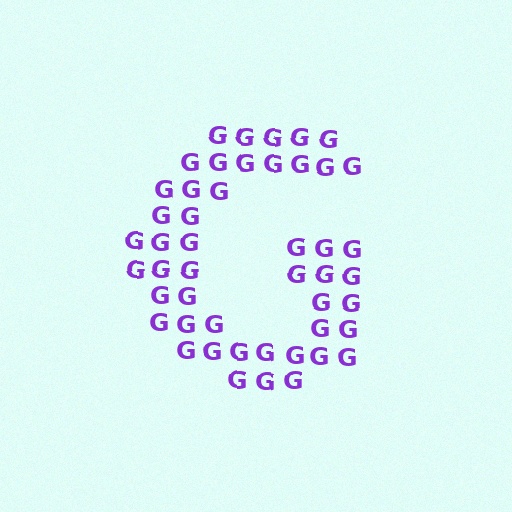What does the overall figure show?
The overall figure shows the letter G.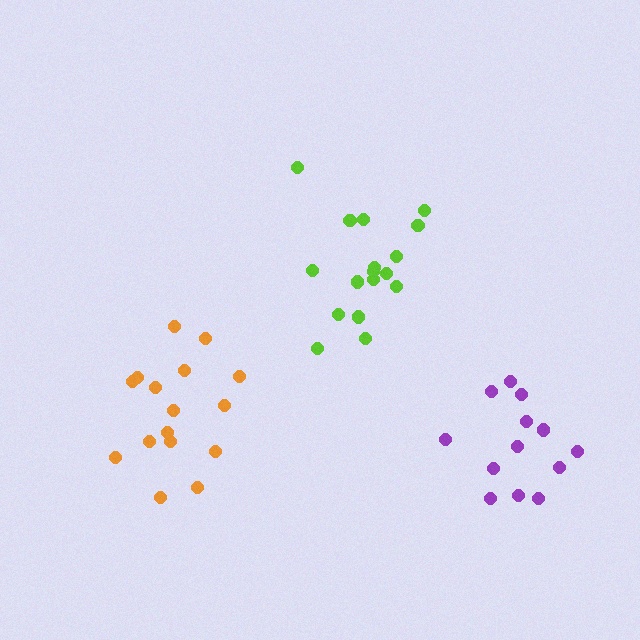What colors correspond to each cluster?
The clusters are colored: lime, orange, purple.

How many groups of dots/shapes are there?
There are 3 groups.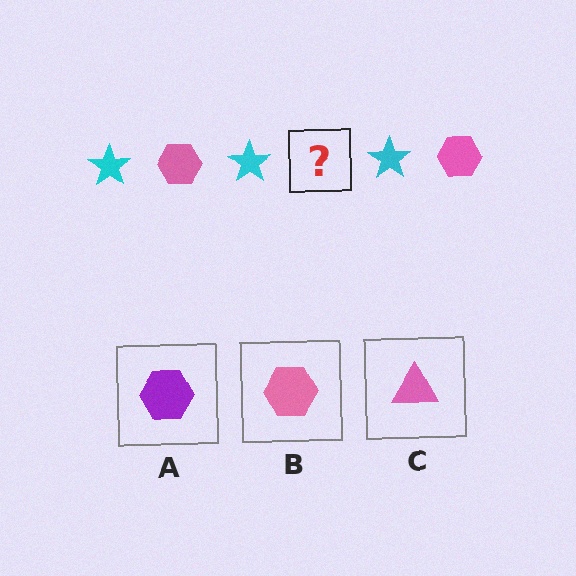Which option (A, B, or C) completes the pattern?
B.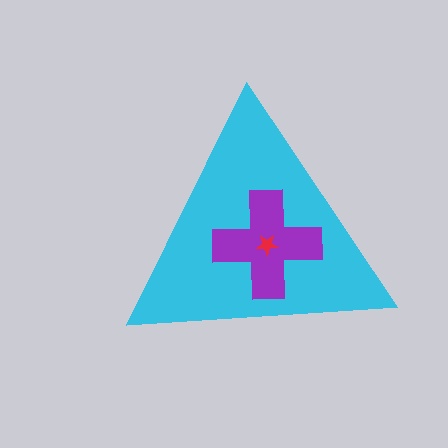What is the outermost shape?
The cyan triangle.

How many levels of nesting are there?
3.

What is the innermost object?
The red star.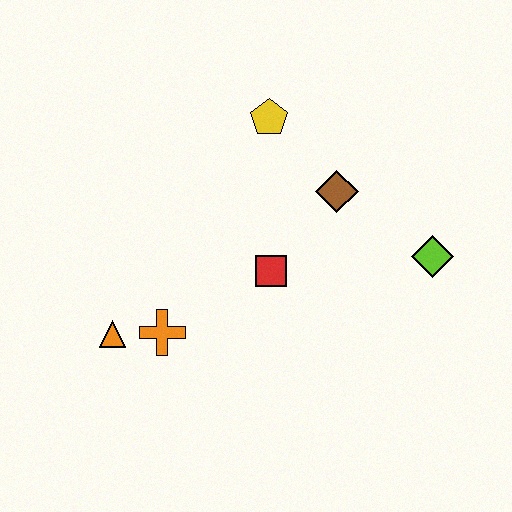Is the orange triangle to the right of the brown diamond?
No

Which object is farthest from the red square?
The orange triangle is farthest from the red square.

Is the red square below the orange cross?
No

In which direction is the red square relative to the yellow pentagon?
The red square is below the yellow pentagon.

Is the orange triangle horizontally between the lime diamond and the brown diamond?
No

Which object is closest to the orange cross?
The orange triangle is closest to the orange cross.